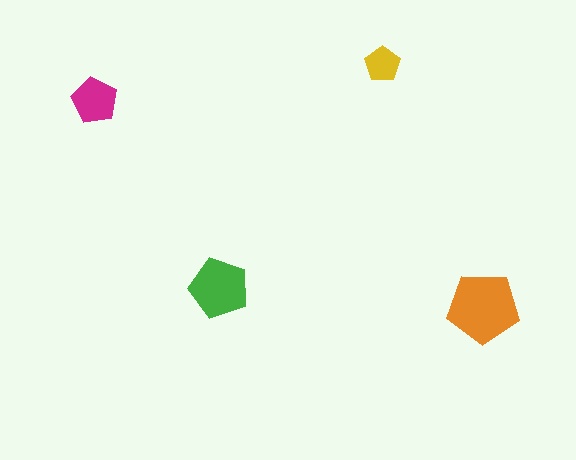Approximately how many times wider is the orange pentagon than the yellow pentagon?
About 2 times wider.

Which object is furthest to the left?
The magenta pentagon is leftmost.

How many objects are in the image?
There are 4 objects in the image.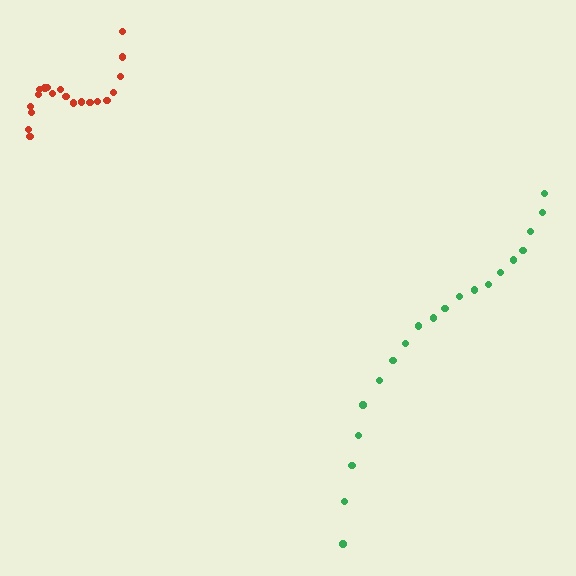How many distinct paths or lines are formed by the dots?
There are 2 distinct paths.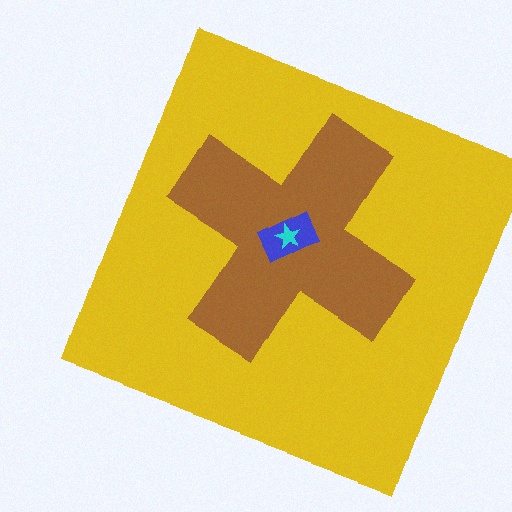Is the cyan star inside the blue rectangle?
Yes.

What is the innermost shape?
The cyan star.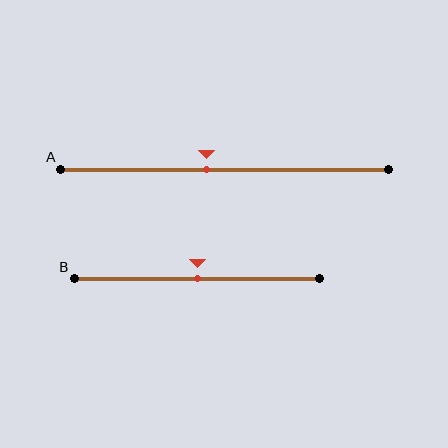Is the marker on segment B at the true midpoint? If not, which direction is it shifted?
Yes, the marker on segment B is at the true midpoint.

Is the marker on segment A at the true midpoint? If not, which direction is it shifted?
No, the marker on segment A is shifted to the left by about 6% of the segment length.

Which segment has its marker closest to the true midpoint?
Segment B has its marker closest to the true midpoint.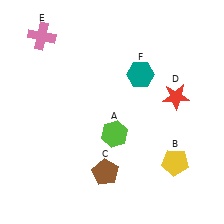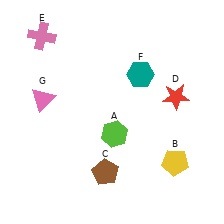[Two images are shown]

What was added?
A pink triangle (G) was added in Image 2.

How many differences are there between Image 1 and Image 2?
There is 1 difference between the two images.